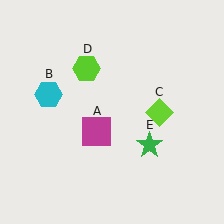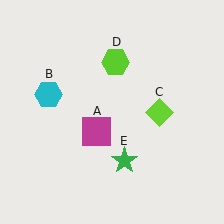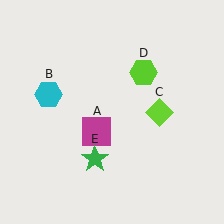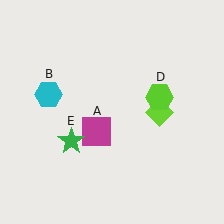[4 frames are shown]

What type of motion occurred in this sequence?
The lime hexagon (object D), green star (object E) rotated clockwise around the center of the scene.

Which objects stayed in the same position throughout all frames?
Magenta square (object A) and cyan hexagon (object B) and lime diamond (object C) remained stationary.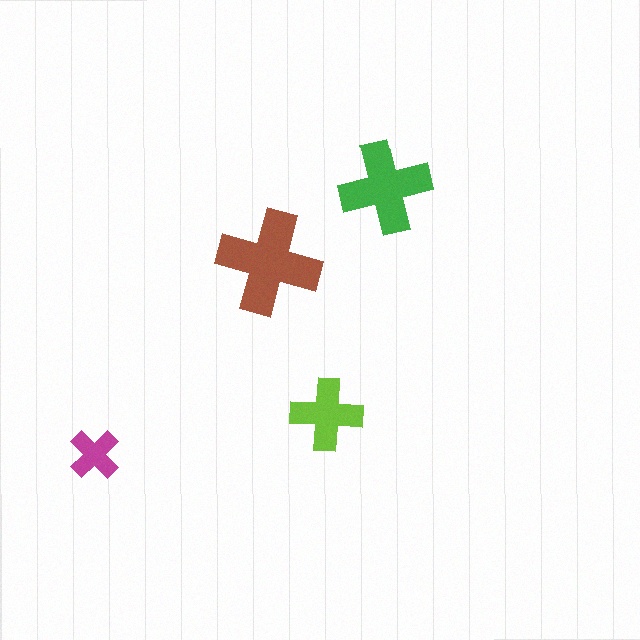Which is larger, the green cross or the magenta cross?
The green one.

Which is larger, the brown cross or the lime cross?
The brown one.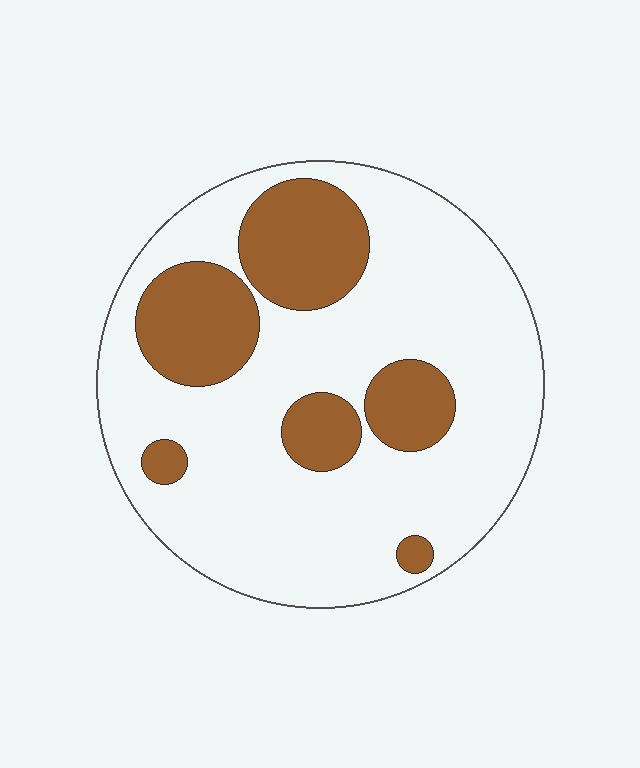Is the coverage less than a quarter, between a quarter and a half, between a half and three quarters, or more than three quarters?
Between a quarter and a half.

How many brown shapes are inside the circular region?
6.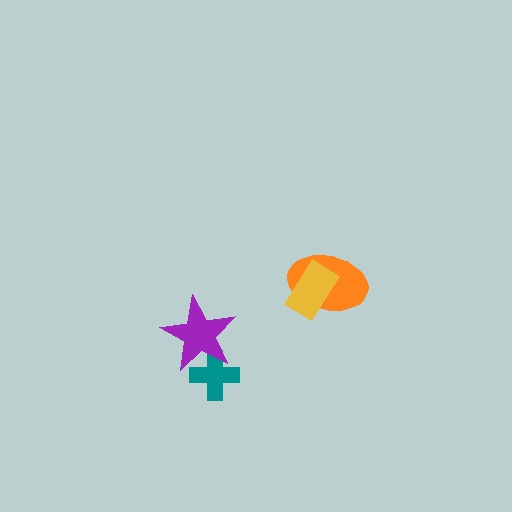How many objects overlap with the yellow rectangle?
1 object overlaps with the yellow rectangle.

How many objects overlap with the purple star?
1 object overlaps with the purple star.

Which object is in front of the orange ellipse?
The yellow rectangle is in front of the orange ellipse.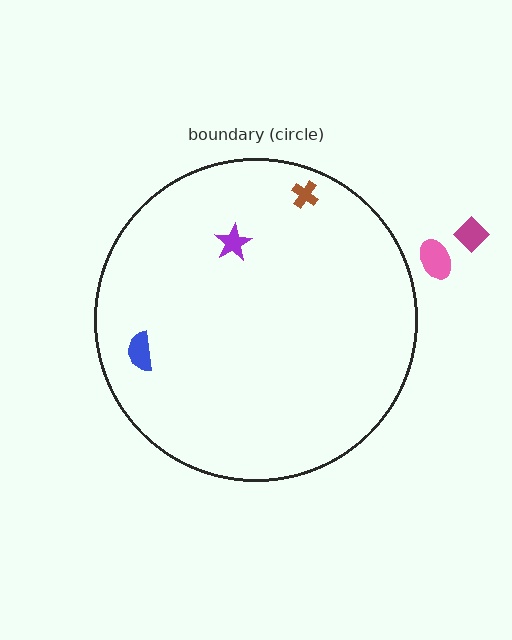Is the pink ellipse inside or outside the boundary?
Outside.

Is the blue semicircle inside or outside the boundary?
Inside.